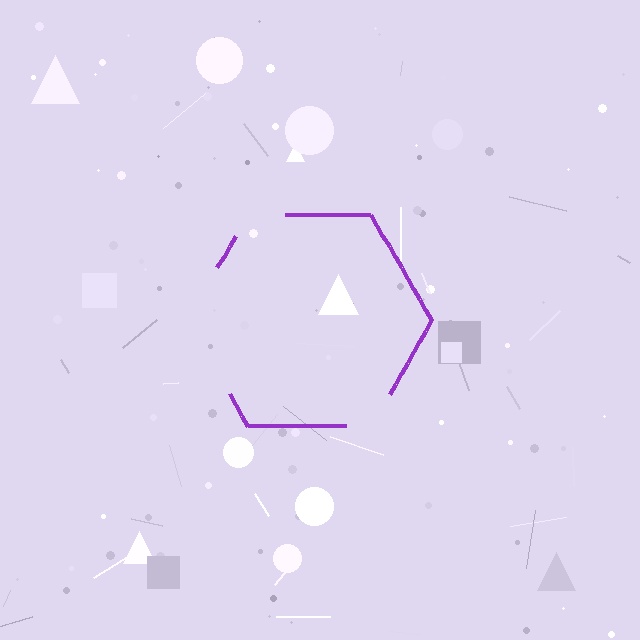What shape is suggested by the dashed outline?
The dashed outline suggests a hexagon.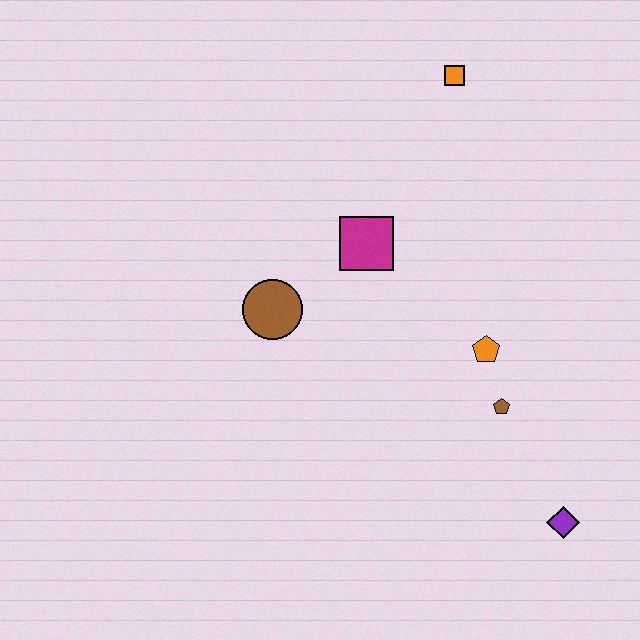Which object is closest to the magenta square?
The brown circle is closest to the magenta square.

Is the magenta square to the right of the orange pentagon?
No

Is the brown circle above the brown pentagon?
Yes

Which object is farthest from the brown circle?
The purple diamond is farthest from the brown circle.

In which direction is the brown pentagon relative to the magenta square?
The brown pentagon is below the magenta square.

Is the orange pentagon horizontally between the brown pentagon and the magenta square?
Yes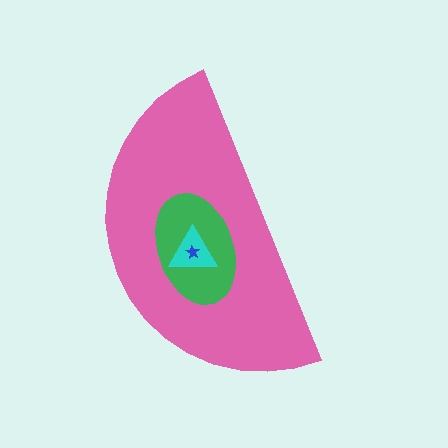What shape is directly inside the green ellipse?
The cyan triangle.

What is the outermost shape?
The pink semicircle.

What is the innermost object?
The blue star.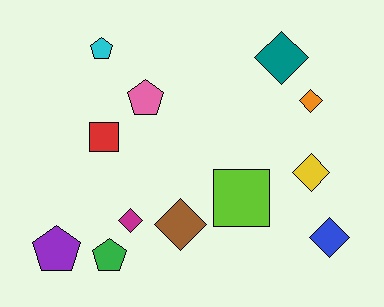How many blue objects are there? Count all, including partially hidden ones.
There is 1 blue object.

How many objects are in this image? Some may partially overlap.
There are 12 objects.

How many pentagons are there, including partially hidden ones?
There are 4 pentagons.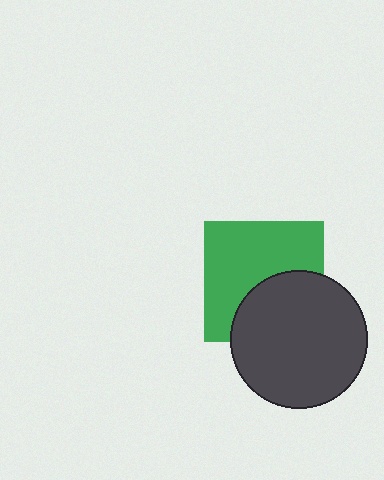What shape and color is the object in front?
The object in front is a dark gray circle.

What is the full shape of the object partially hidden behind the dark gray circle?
The partially hidden object is a green square.